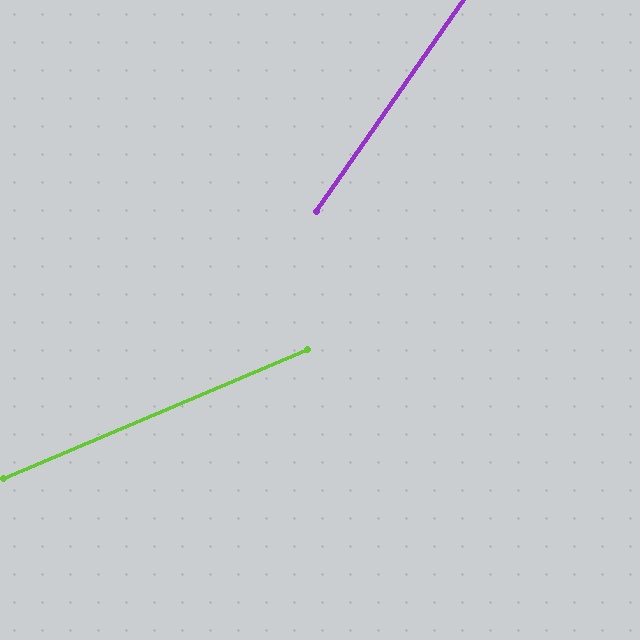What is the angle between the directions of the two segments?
Approximately 32 degrees.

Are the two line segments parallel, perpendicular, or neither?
Neither parallel nor perpendicular — they differ by about 32°.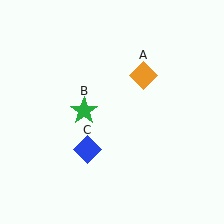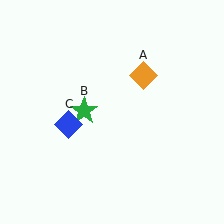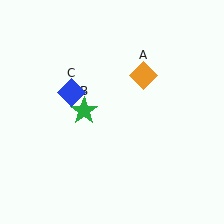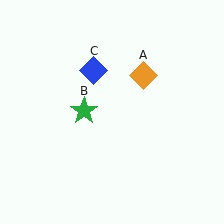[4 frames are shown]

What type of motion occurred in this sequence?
The blue diamond (object C) rotated clockwise around the center of the scene.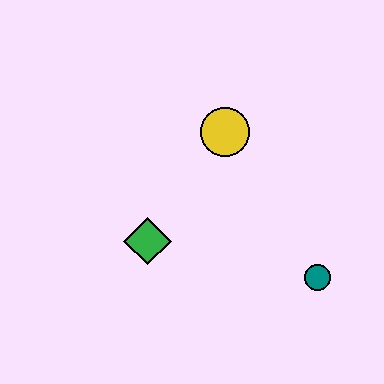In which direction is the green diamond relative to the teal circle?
The green diamond is to the left of the teal circle.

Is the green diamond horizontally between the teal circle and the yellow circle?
No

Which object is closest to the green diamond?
The yellow circle is closest to the green diamond.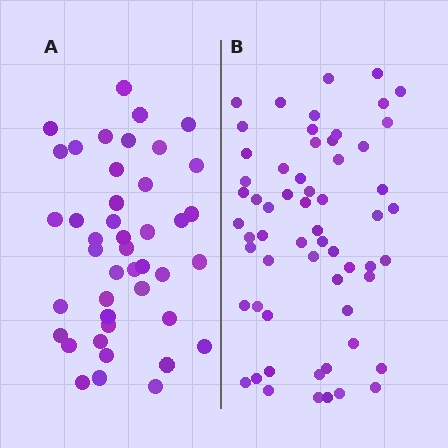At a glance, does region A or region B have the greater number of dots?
Region B (the right region) has more dots.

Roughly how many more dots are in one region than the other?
Region B has approximately 15 more dots than region A.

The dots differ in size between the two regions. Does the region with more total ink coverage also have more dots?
No. Region A has more total ink coverage because its dots are larger, but region B actually contains more individual dots. Total area can be misleading — the number of items is what matters here.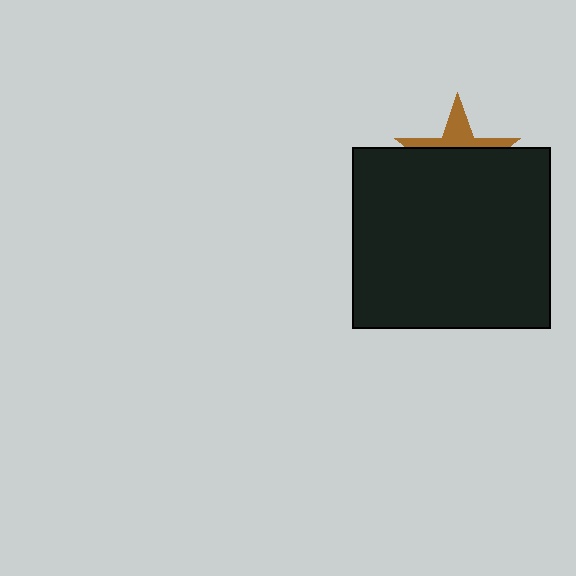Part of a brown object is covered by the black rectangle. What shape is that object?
It is a star.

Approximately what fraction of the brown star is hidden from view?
Roughly 64% of the brown star is hidden behind the black rectangle.